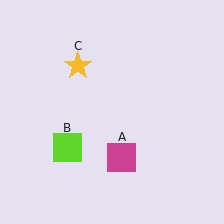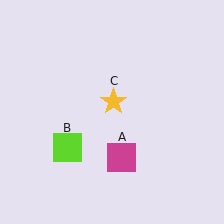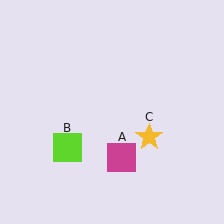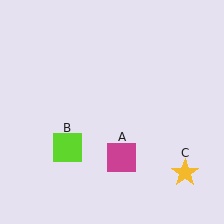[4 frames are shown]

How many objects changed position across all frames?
1 object changed position: yellow star (object C).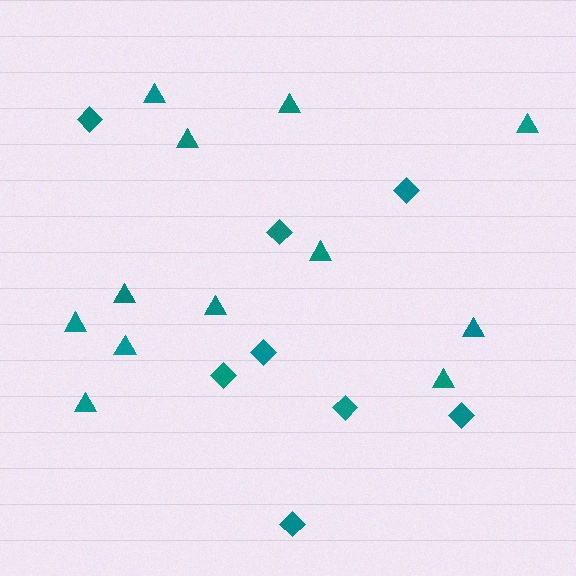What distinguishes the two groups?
There are 2 groups: one group of triangles (12) and one group of diamonds (8).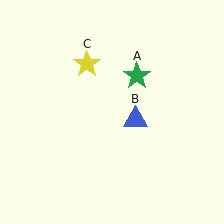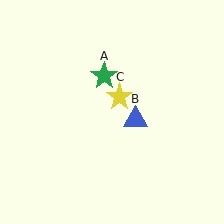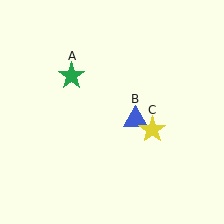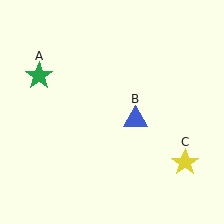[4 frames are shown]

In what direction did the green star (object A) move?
The green star (object A) moved left.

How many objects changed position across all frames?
2 objects changed position: green star (object A), yellow star (object C).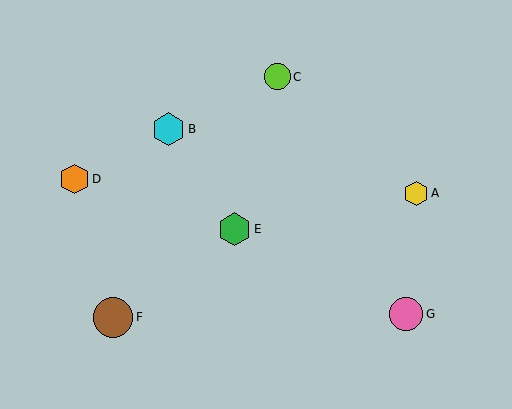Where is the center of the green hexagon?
The center of the green hexagon is at (235, 229).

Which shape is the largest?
The brown circle (labeled F) is the largest.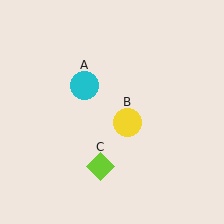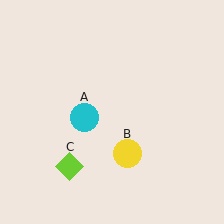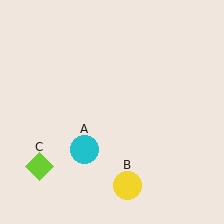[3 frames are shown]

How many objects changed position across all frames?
3 objects changed position: cyan circle (object A), yellow circle (object B), lime diamond (object C).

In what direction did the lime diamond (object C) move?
The lime diamond (object C) moved left.